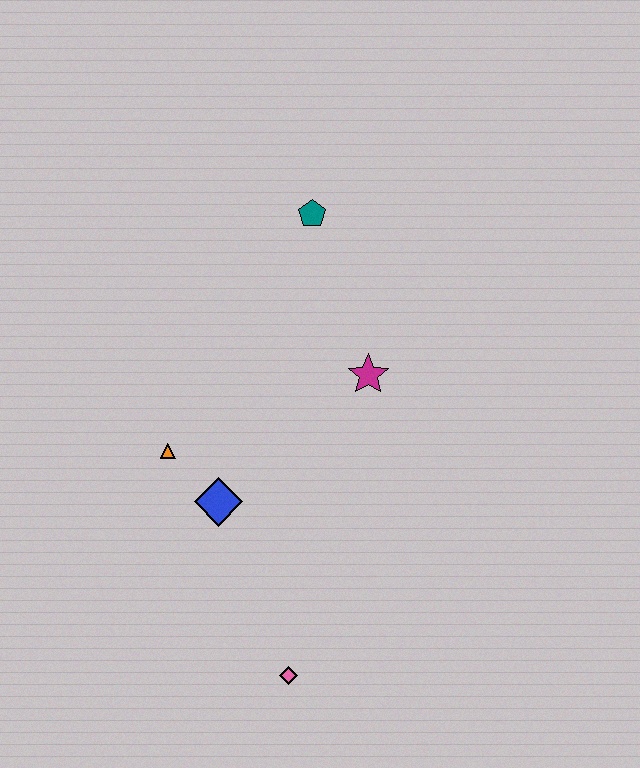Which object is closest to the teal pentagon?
The magenta star is closest to the teal pentagon.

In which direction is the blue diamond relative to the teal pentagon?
The blue diamond is below the teal pentagon.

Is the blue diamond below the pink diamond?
No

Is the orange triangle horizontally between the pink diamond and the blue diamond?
No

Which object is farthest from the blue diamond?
The teal pentagon is farthest from the blue diamond.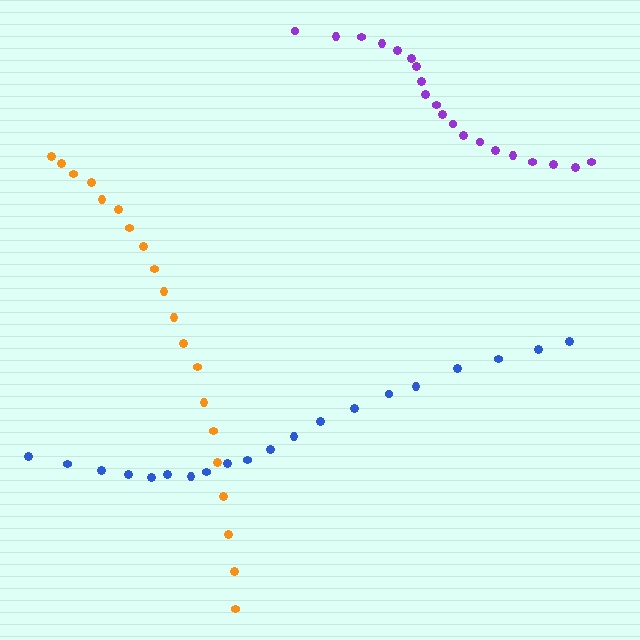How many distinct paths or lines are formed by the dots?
There are 3 distinct paths.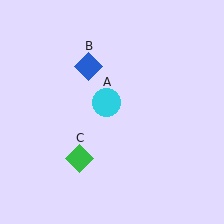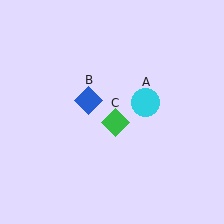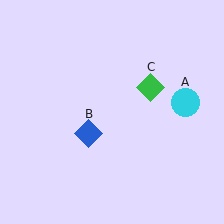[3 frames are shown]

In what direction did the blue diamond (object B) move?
The blue diamond (object B) moved down.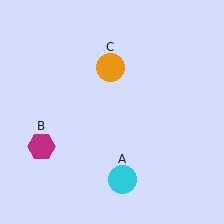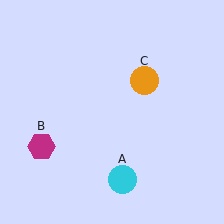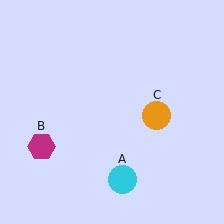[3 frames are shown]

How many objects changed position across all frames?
1 object changed position: orange circle (object C).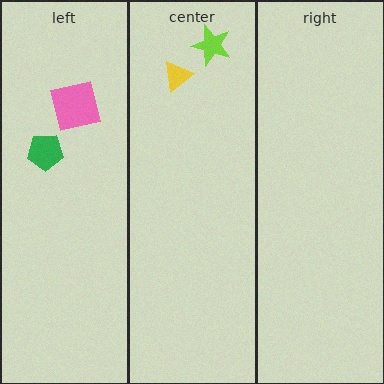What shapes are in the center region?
The lime star, the yellow triangle.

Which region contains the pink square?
The left region.